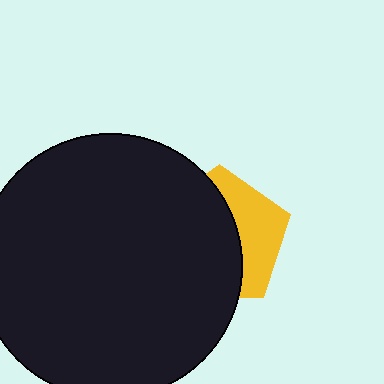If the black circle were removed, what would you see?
You would see the complete yellow pentagon.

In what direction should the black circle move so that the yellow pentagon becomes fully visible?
The black circle should move left. That is the shortest direction to clear the overlap and leave the yellow pentagon fully visible.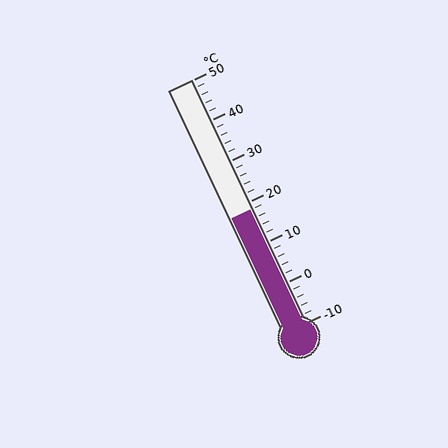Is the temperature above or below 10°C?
The temperature is above 10°C.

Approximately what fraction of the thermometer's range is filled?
The thermometer is filled to approximately 45% of its range.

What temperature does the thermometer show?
The thermometer shows approximately 18°C.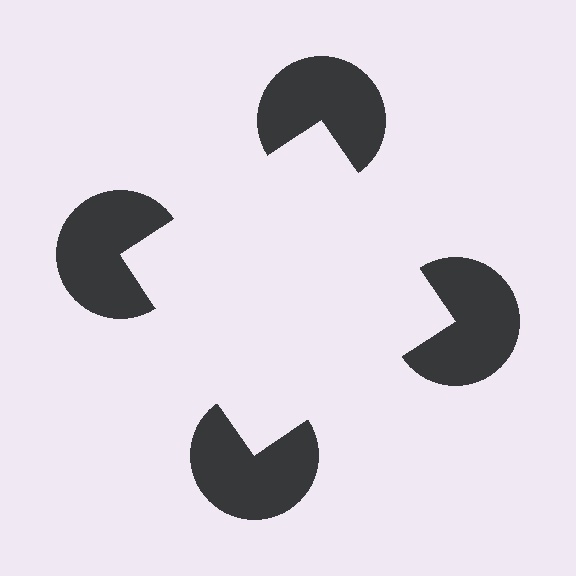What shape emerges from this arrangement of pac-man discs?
An illusory square — its edges are inferred from the aligned wedge cuts in the pac-man discs, not physically drawn.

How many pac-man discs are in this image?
There are 4 — one at each vertex of the illusory square.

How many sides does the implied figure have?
4 sides.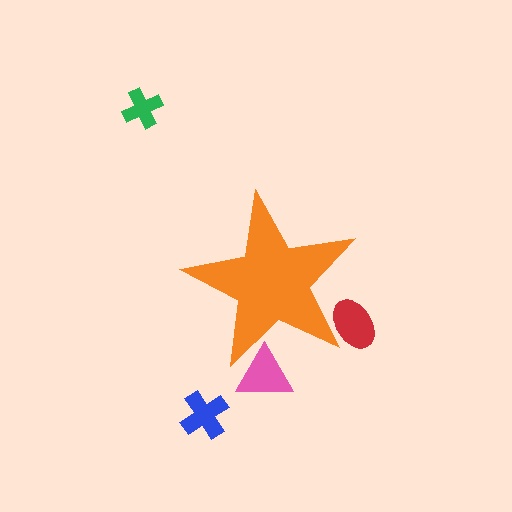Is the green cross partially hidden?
No, the green cross is fully visible.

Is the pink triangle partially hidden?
Yes, the pink triangle is partially hidden behind the orange star.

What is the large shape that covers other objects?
An orange star.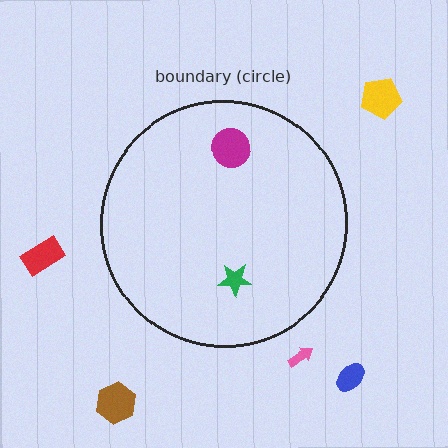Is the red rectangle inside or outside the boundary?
Outside.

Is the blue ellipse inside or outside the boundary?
Outside.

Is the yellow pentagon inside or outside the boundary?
Outside.